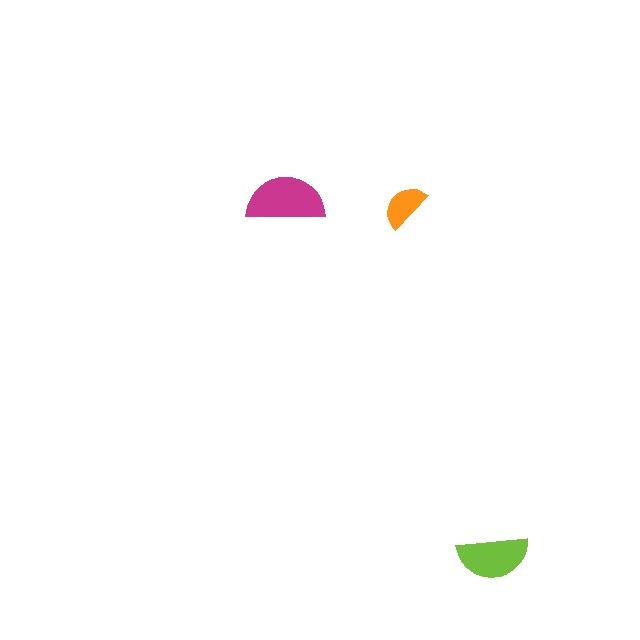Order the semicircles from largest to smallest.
the magenta one, the lime one, the orange one.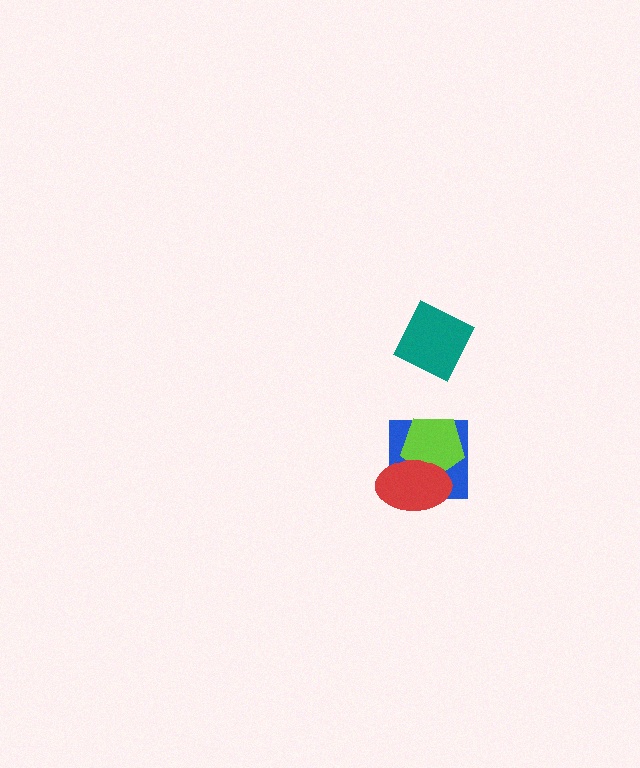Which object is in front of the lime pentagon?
The red ellipse is in front of the lime pentagon.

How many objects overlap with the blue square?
2 objects overlap with the blue square.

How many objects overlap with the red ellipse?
2 objects overlap with the red ellipse.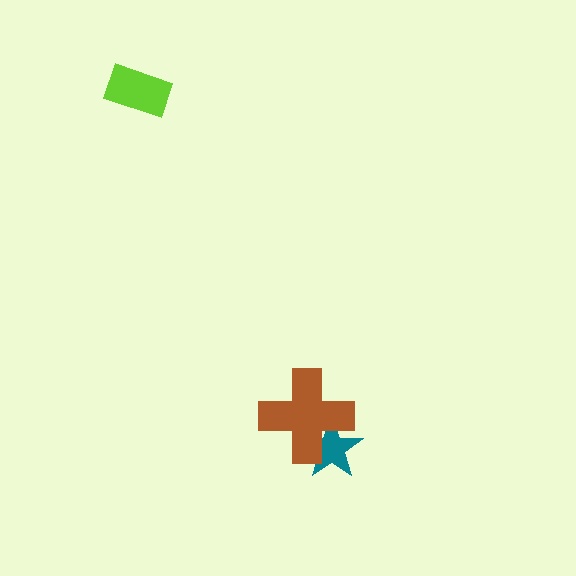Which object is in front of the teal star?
The brown cross is in front of the teal star.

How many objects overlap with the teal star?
1 object overlaps with the teal star.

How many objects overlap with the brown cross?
1 object overlaps with the brown cross.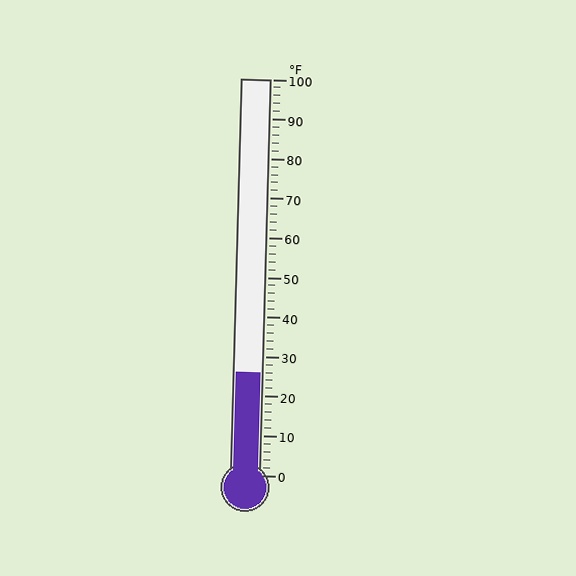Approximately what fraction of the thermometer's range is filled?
The thermometer is filled to approximately 25% of its range.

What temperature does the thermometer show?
The thermometer shows approximately 26°F.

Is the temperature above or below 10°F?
The temperature is above 10°F.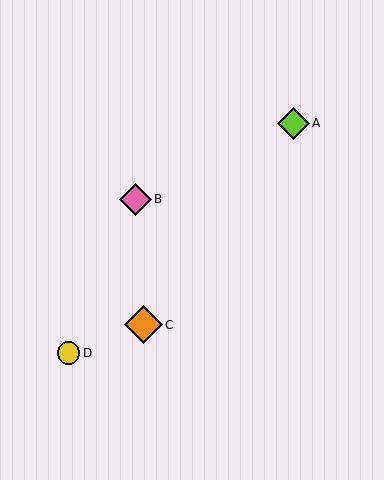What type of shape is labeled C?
Shape C is an orange diamond.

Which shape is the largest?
The orange diamond (labeled C) is the largest.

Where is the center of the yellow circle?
The center of the yellow circle is at (69, 353).